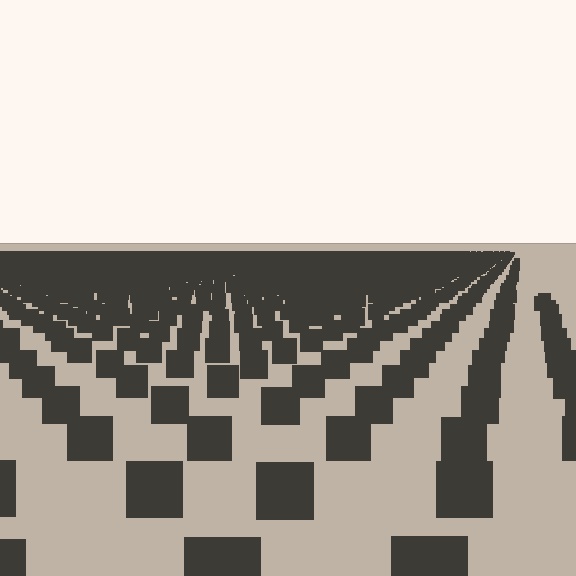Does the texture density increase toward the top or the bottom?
Density increases toward the top.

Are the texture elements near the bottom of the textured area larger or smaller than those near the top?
Larger. Near the bottom, elements are closer to the viewer and appear at a bigger on-screen size.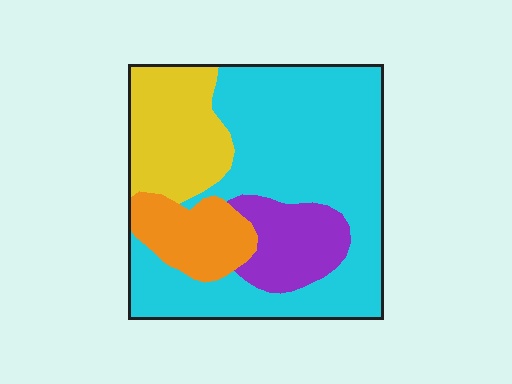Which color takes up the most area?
Cyan, at roughly 55%.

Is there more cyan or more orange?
Cyan.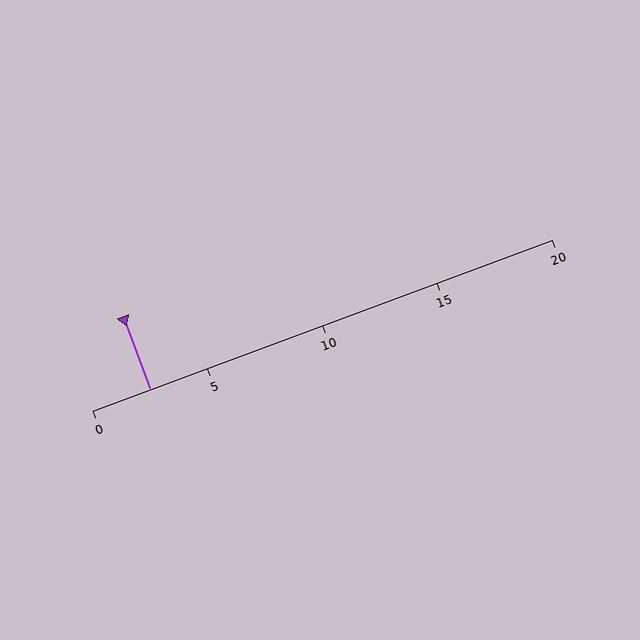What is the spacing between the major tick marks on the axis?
The major ticks are spaced 5 apart.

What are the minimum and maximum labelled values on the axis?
The axis runs from 0 to 20.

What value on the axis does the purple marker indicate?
The marker indicates approximately 2.5.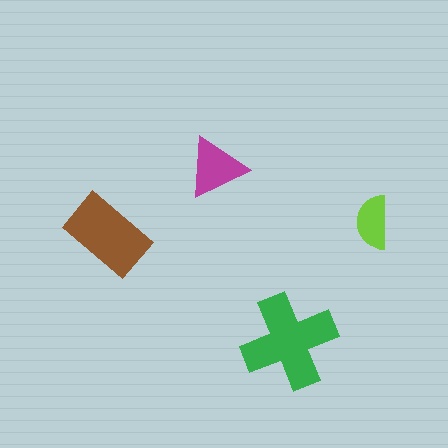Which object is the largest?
The green cross.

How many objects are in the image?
There are 4 objects in the image.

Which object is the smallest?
The lime semicircle.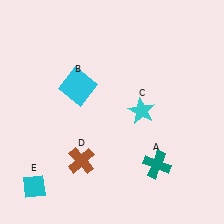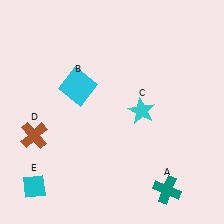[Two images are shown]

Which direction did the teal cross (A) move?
The teal cross (A) moved down.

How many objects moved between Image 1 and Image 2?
2 objects moved between the two images.